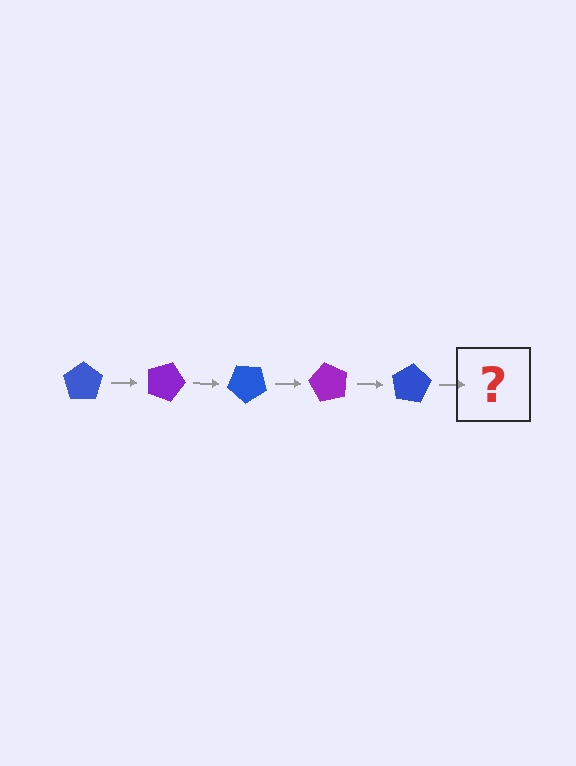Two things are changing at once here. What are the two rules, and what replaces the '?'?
The two rules are that it rotates 20 degrees each step and the color cycles through blue and purple. The '?' should be a purple pentagon, rotated 100 degrees from the start.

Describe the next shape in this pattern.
It should be a purple pentagon, rotated 100 degrees from the start.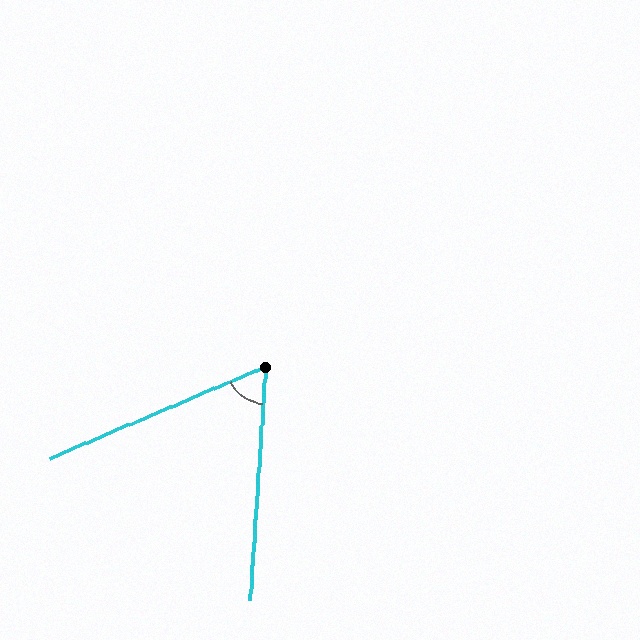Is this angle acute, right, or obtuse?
It is acute.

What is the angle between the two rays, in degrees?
Approximately 63 degrees.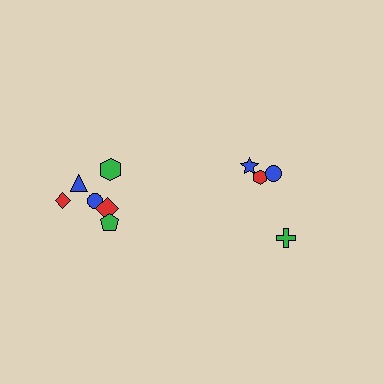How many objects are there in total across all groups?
There are 10 objects.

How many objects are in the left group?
There are 6 objects.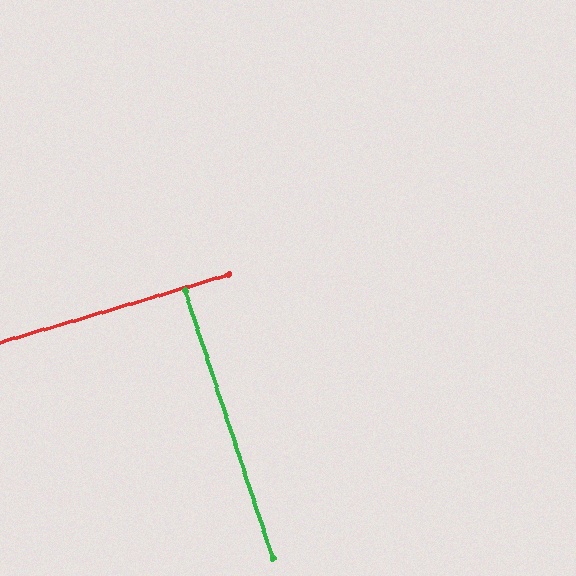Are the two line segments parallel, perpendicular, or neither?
Perpendicular — they meet at approximately 88°.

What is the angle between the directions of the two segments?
Approximately 88 degrees.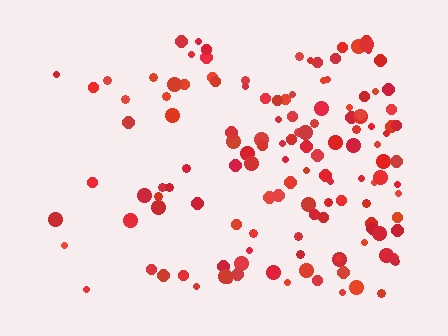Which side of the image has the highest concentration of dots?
The right.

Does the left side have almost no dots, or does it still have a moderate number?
Still a moderate number, just noticeably fewer than the right.